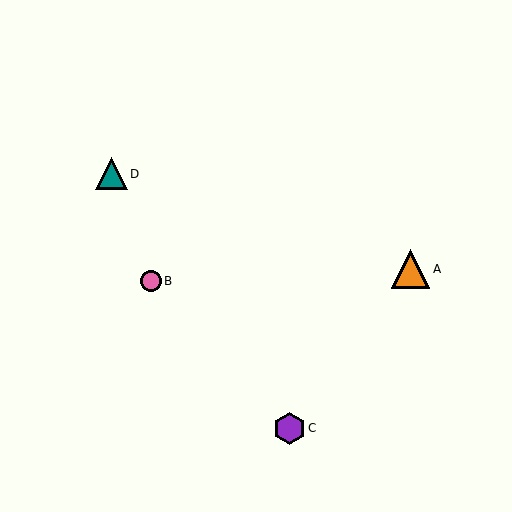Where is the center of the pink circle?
The center of the pink circle is at (151, 281).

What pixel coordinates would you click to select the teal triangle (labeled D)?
Click at (111, 174) to select the teal triangle D.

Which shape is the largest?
The orange triangle (labeled A) is the largest.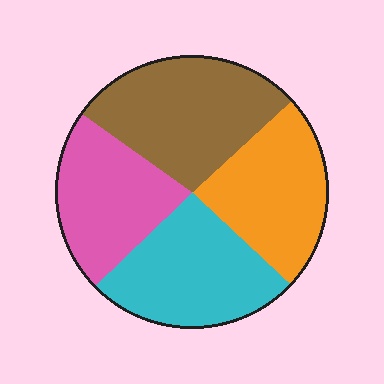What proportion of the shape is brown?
Brown covers 28% of the shape.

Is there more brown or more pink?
Brown.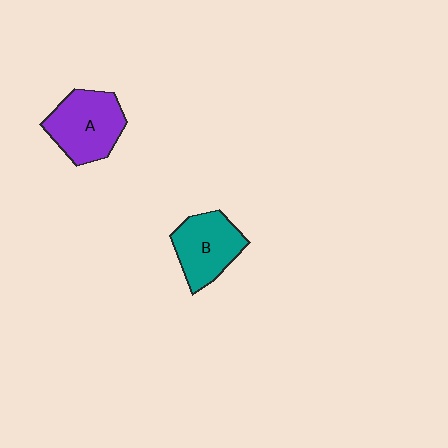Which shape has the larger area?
Shape A (purple).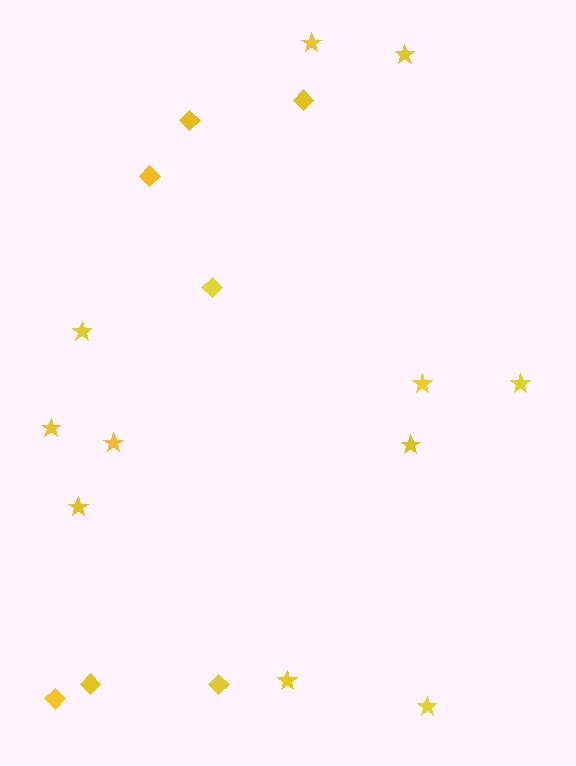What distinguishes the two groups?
There are 2 groups: one group of diamonds (7) and one group of stars (11).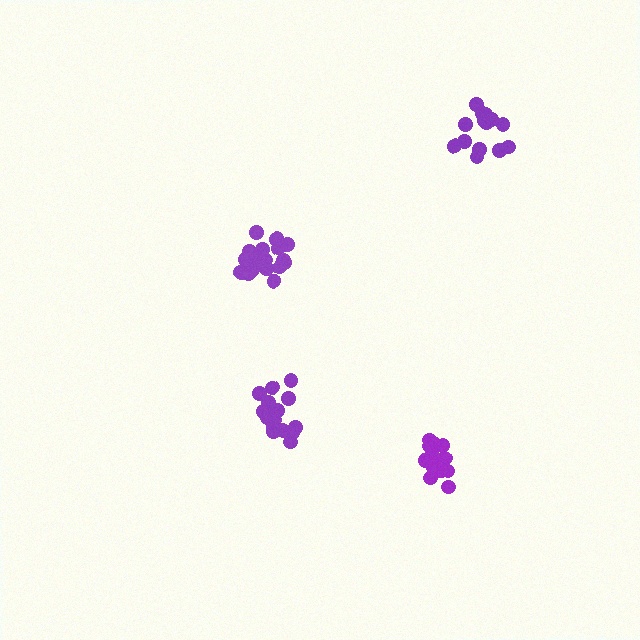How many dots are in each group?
Group 1: 20 dots, Group 2: 15 dots, Group 3: 20 dots, Group 4: 18 dots (73 total).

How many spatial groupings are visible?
There are 4 spatial groupings.